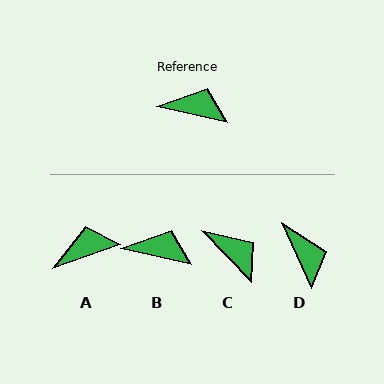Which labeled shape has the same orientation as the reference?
B.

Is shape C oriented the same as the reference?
No, it is off by about 34 degrees.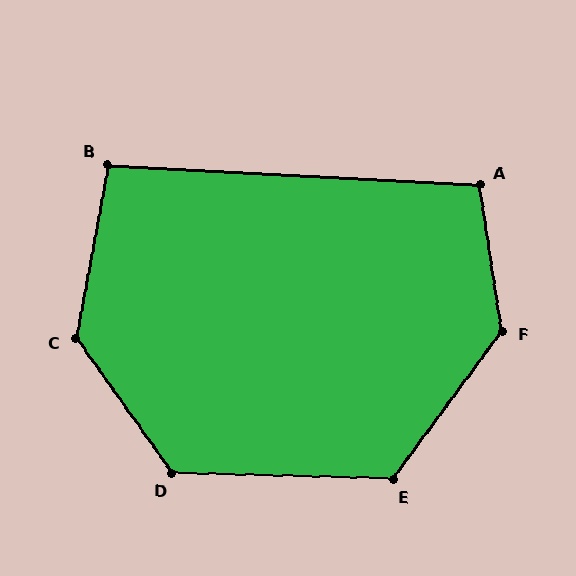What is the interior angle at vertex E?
Approximately 125 degrees (obtuse).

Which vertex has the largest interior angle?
F, at approximately 135 degrees.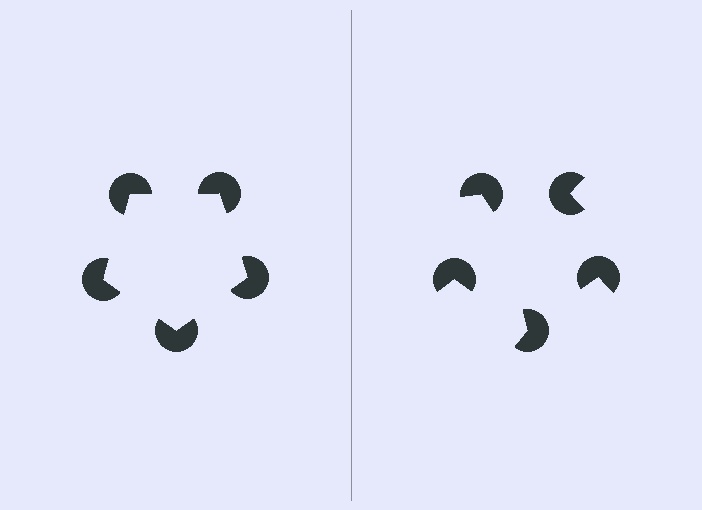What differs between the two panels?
The pac-man discs are positioned identically on both sides; only the wedge orientations differ. On the left they align to a pentagon; on the right they are misaligned.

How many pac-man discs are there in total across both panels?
10 — 5 on each side.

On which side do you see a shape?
An illusory pentagon appears on the left side. On the right side the wedge cuts are rotated, so no coherent shape forms.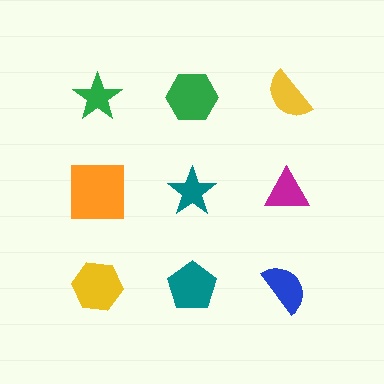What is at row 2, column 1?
An orange square.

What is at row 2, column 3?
A magenta triangle.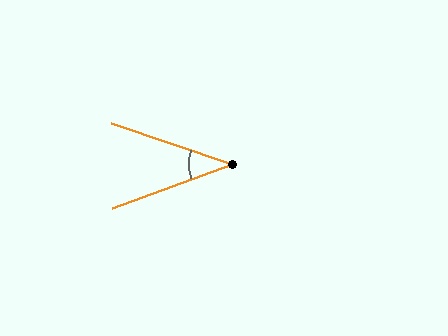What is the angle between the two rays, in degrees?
Approximately 39 degrees.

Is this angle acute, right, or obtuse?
It is acute.